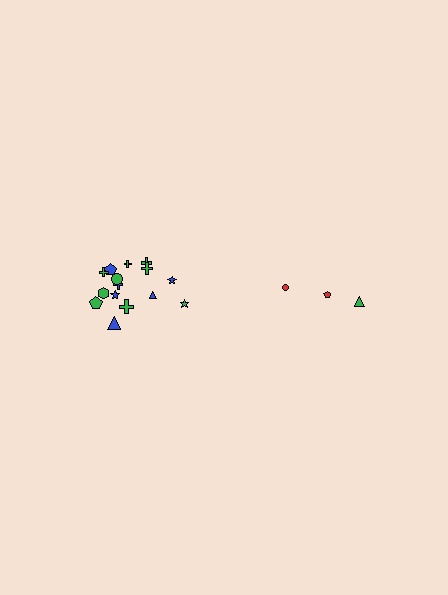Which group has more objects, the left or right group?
The left group.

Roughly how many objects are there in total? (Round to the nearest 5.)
Roughly 20 objects in total.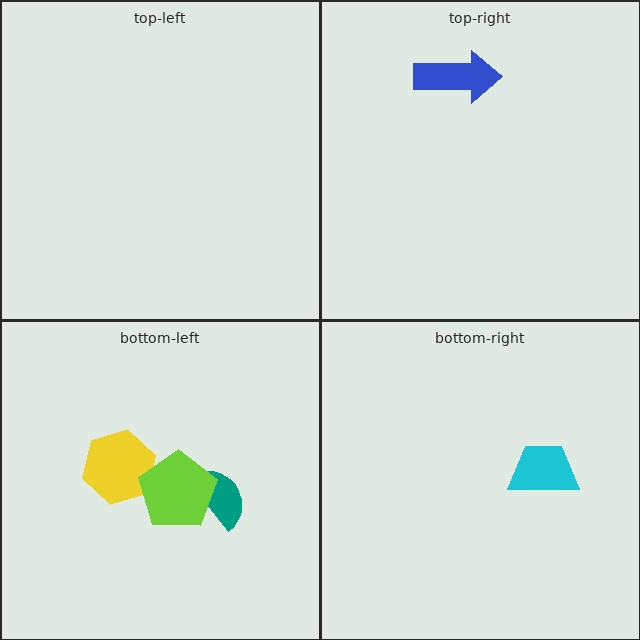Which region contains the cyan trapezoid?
The bottom-right region.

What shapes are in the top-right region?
The blue arrow.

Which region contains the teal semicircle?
The bottom-left region.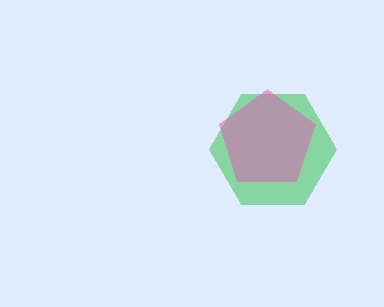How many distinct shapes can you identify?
There are 2 distinct shapes: a green hexagon, a pink pentagon.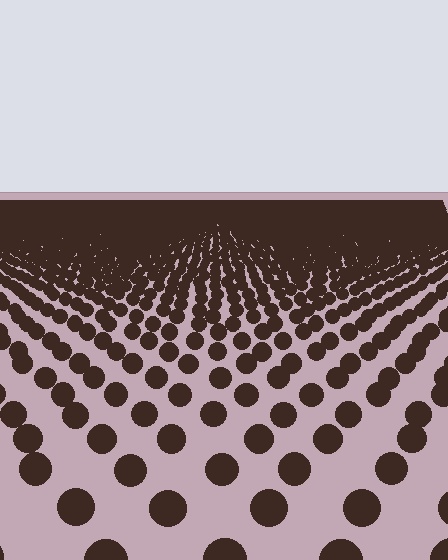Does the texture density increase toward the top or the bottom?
Density increases toward the top.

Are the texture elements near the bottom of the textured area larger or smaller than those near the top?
Larger. Near the bottom, elements are closer to the viewer and appear at a bigger on-screen size.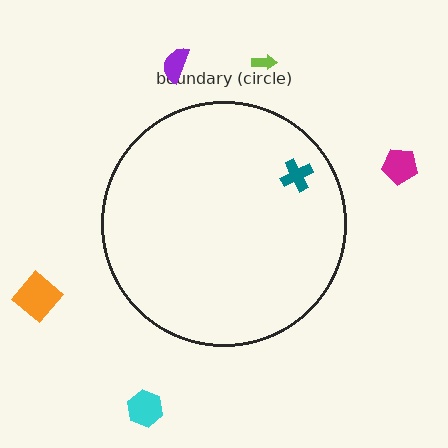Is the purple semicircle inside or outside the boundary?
Outside.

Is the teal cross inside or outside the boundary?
Inside.